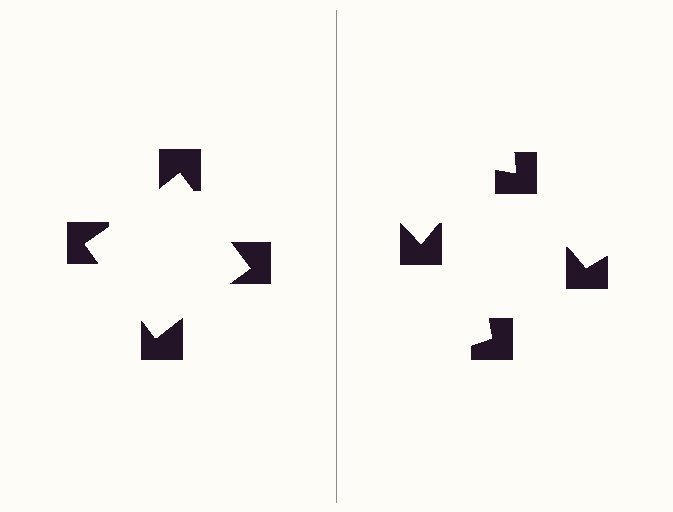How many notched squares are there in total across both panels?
8 — 4 on each side.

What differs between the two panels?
The notched squares are positioned identically on both sides; only the wedge orientations differ. On the left they align to a square; on the right they are misaligned.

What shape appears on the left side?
An illusory square.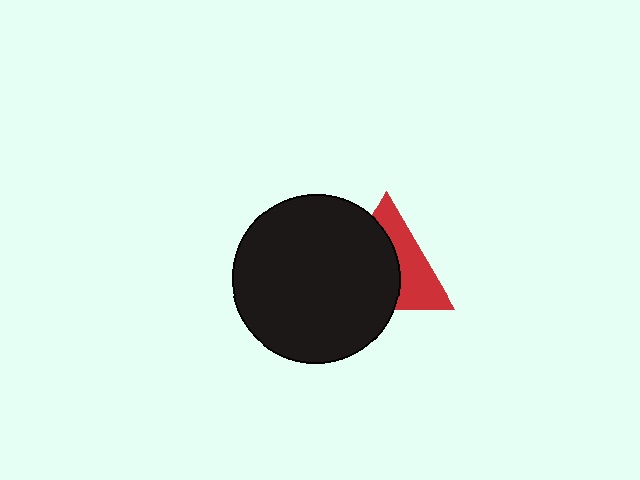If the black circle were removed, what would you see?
You would see the complete red triangle.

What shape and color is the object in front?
The object in front is a black circle.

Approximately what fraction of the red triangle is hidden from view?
Roughly 56% of the red triangle is hidden behind the black circle.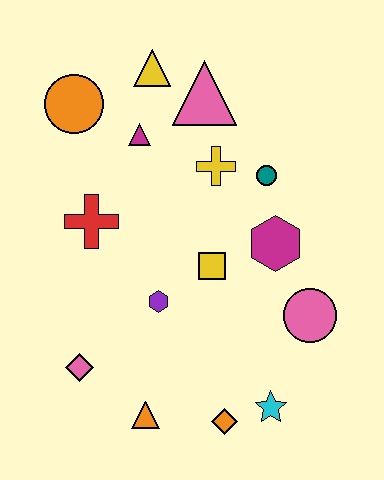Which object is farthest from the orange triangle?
The yellow triangle is farthest from the orange triangle.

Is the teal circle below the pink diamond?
No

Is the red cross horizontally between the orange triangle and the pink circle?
No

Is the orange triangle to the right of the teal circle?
No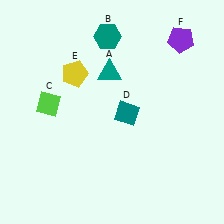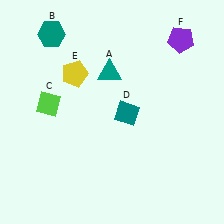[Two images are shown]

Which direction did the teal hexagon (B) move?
The teal hexagon (B) moved left.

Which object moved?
The teal hexagon (B) moved left.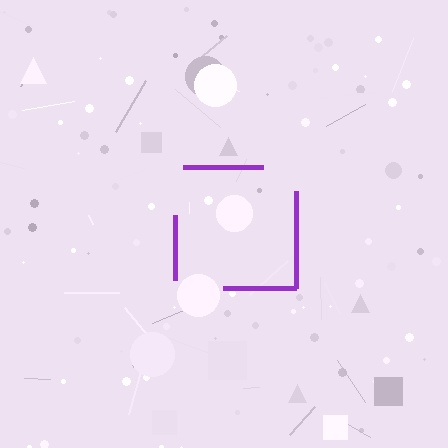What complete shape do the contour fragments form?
The contour fragments form a square.